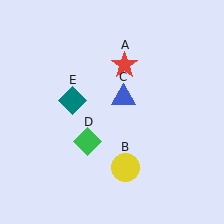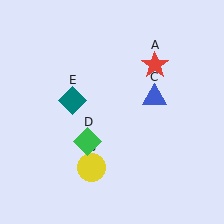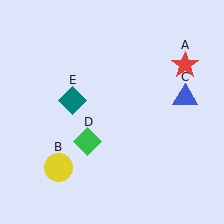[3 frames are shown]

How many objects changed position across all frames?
3 objects changed position: red star (object A), yellow circle (object B), blue triangle (object C).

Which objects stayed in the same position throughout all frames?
Green diamond (object D) and teal diamond (object E) remained stationary.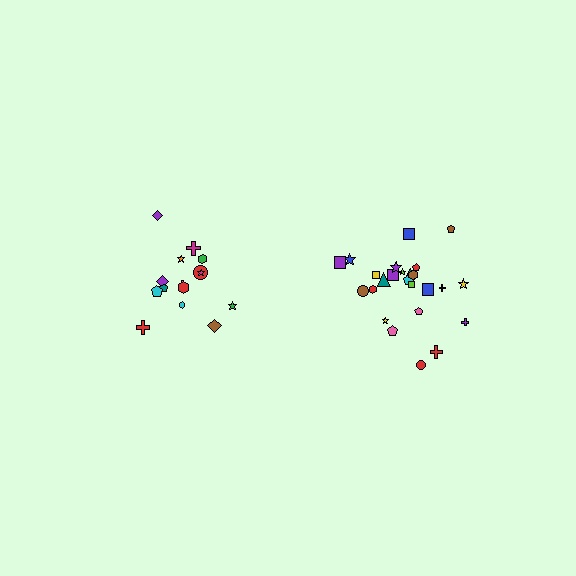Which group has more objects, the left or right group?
The right group.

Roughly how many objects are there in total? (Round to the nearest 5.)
Roughly 40 objects in total.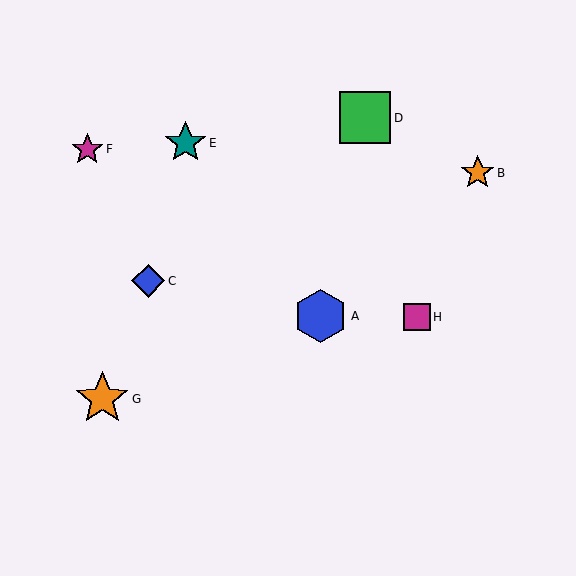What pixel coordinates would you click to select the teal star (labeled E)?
Click at (185, 143) to select the teal star E.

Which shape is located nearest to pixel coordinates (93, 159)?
The magenta star (labeled F) at (87, 149) is nearest to that location.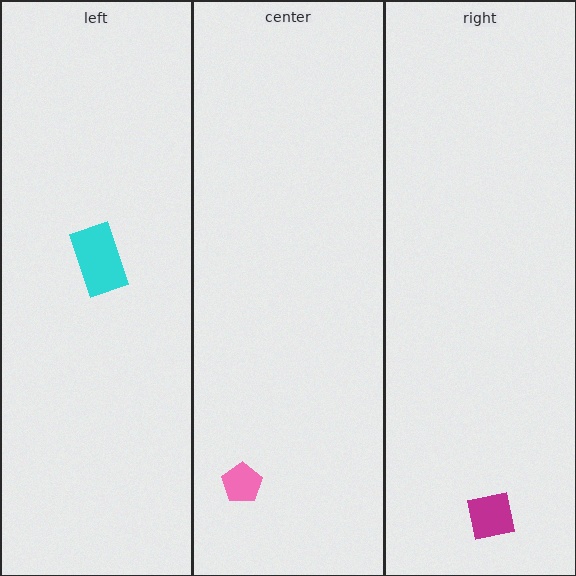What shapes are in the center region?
The pink pentagon.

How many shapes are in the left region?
1.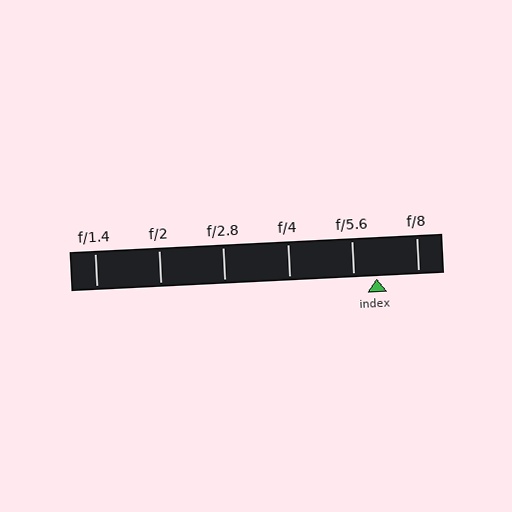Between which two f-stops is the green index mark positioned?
The index mark is between f/5.6 and f/8.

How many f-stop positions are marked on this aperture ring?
There are 6 f-stop positions marked.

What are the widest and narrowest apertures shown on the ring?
The widest aperture shown is f/1.4 and the narrowest is f/8.